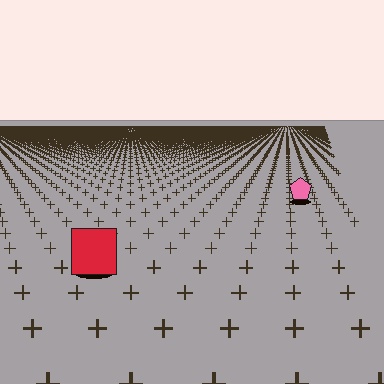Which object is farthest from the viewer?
The pink pentagon is farthest from the viewer. It appears smaller and the ground texture around it is denser.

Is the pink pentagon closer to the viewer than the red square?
No. The red square is closer — you can tell from the texture gradient: the ground texture is coarser near it.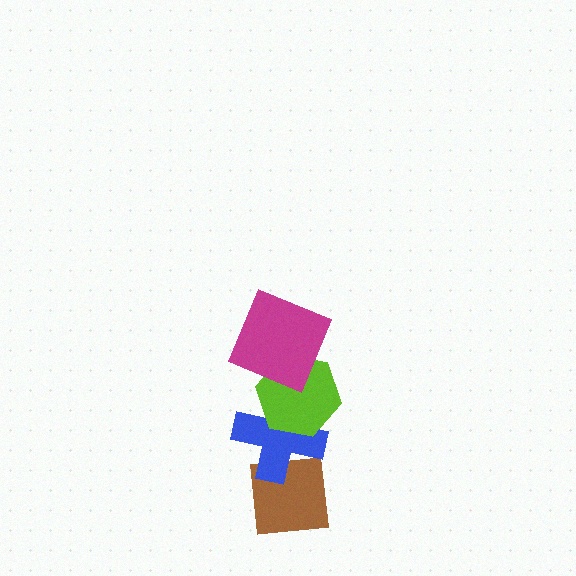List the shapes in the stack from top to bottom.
From top to bottom: the magenta square, the lime hexagon, the blue cross, the brown square.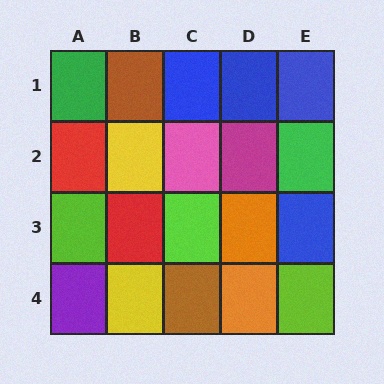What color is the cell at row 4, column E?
Lime.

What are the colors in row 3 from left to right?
Lime, red, lime, orange, blue.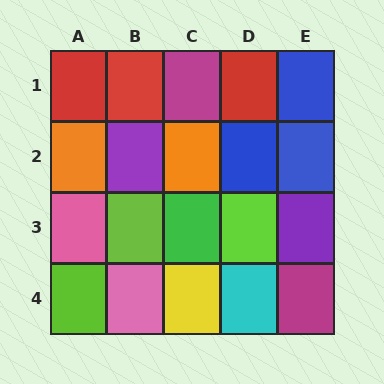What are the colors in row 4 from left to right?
Lime, pink, yellow, cyan, magenta.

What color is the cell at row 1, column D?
Red.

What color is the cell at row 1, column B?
Red.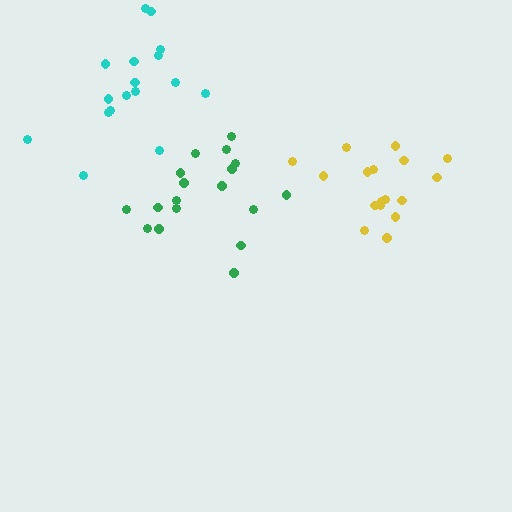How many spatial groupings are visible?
There are 3 spatial groupings.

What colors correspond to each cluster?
The clusters are colored: green, yellow, cyan.